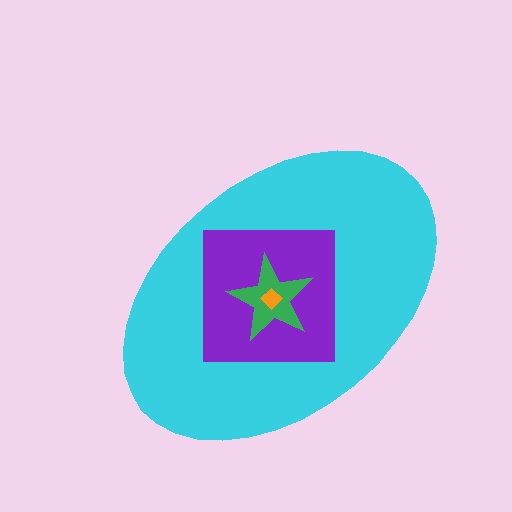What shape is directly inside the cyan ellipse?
The purple square.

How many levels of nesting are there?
4.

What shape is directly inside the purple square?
The green star.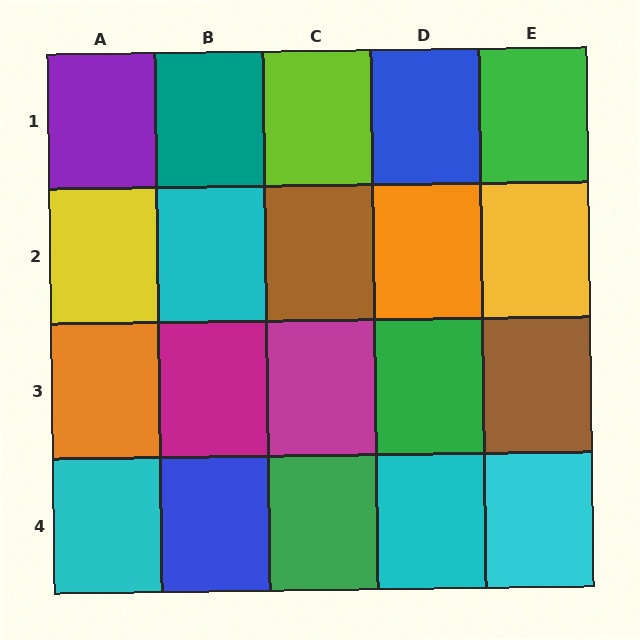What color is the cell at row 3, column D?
Green.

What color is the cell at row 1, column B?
Teal.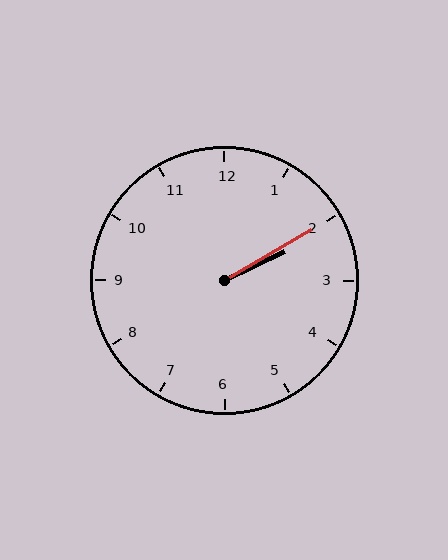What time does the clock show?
2:10.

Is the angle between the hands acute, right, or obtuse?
It is acute.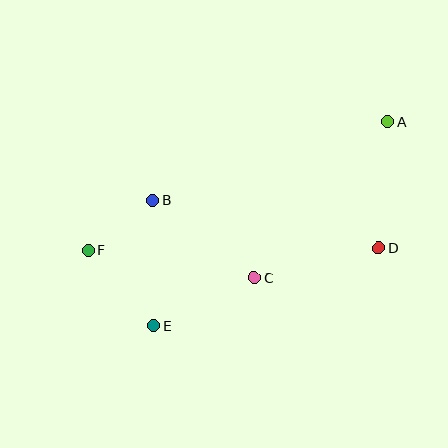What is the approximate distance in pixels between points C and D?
The distance between C and D is approximately 128 pixels.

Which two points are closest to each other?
Points B and F are closest to each other.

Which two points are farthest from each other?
Points A and F are farthest from each other.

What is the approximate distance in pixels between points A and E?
The distance between A and E is approximately 310 pixels.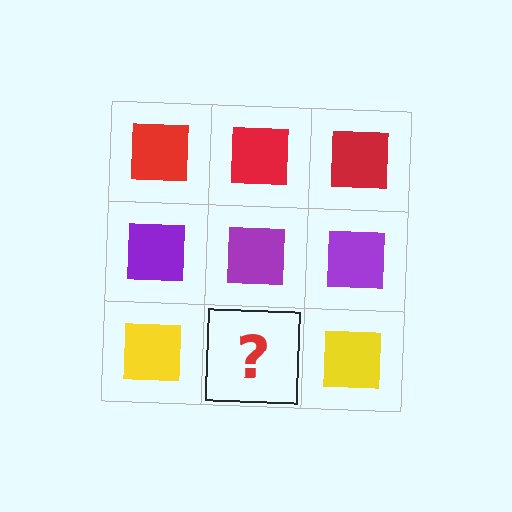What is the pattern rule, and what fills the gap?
The rule is that each row has a consistent color. The gap should be filled with a yellow square.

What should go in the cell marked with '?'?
The missing cell should contain a yellow square.